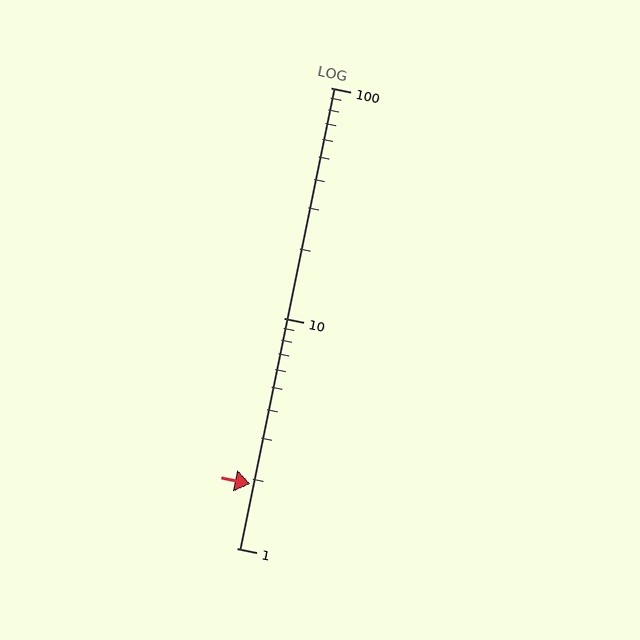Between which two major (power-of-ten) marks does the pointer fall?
The pointer is between 1 and 10.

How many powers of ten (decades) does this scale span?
The scale spans 2 decades, from 1 to 100.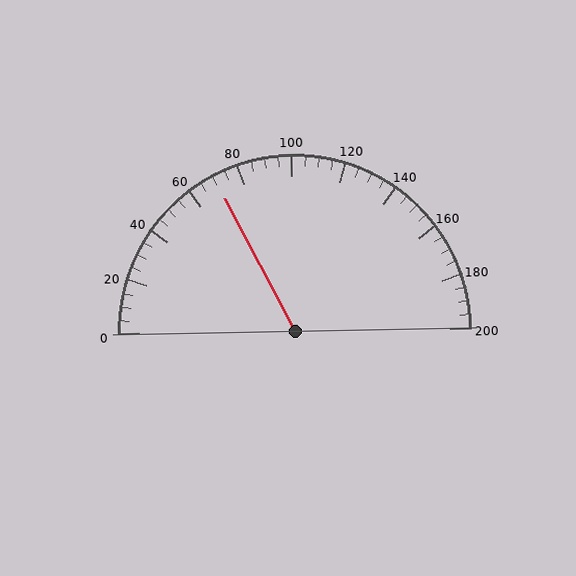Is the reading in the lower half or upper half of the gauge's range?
The reading is in the lower half of the range (0 to 200).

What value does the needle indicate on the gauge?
The needle indicates approximately 70.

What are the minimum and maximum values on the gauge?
The gauge ranges from 0 to 200.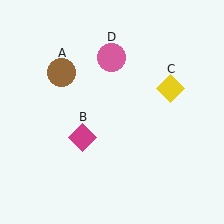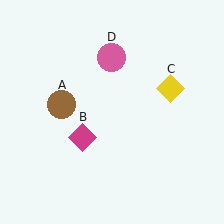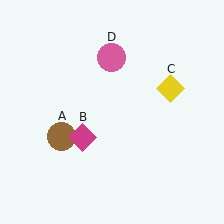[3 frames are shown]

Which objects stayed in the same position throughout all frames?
Magenta diamond (object B) and yellow diamond (object C) and pink circle (object D) remained stationary.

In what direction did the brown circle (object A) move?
The brown circle (object A) moved down.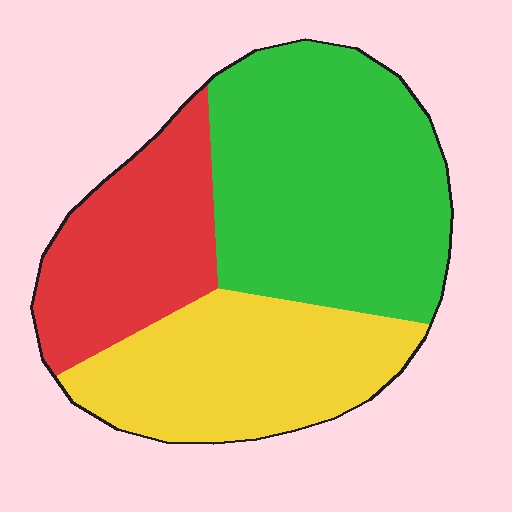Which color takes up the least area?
Red, at roughly 25%.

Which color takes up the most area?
Green, at roughly 45%.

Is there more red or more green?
Green.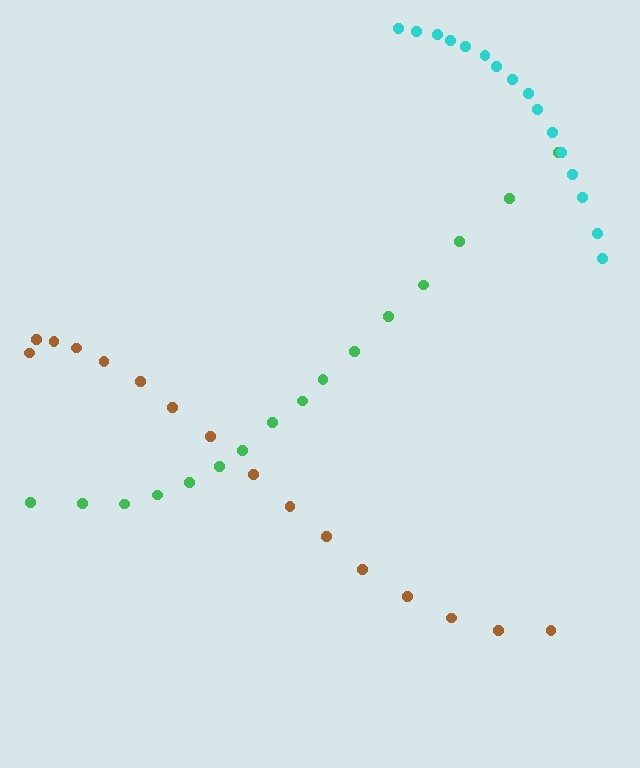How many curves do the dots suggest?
There are 3 distinct paths.